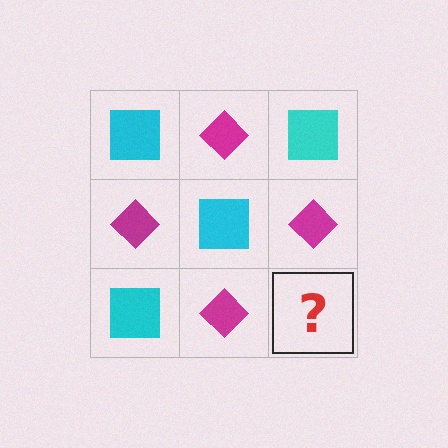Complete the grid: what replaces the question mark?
The question mark should be replaced with a cyan square.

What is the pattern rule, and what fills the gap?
The rule is that it alternates cyan square and magenta diamond in a checkerboard pattern. The gap should be filled with a cyan square.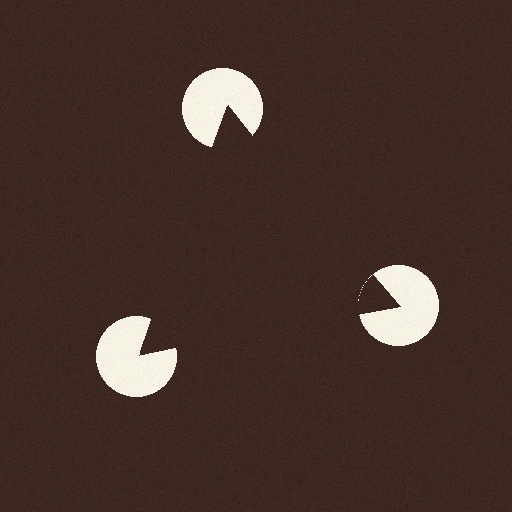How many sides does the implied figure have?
3 sides.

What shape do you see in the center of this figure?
An illusory triangle — its edges are inferred from the aligned wedge cuts in the pac-man discs, not physically drawn.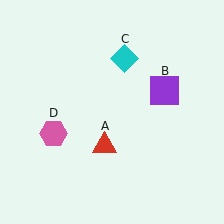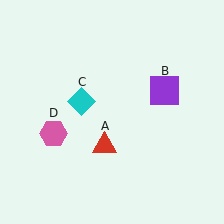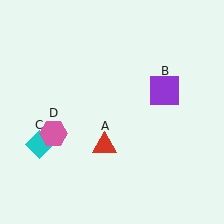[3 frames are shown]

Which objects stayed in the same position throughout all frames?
Red triangle (object A) and purple square (object B) and pink hexagon (object D) remained stationary.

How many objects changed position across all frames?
1 object changed position: cyan diamond (object C).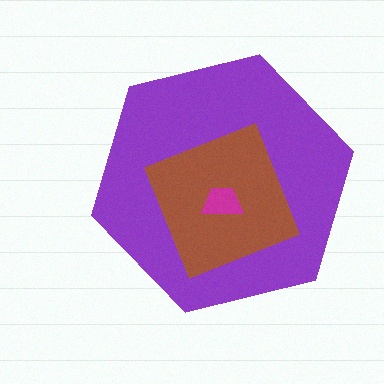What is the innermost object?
The magenta trapezoid.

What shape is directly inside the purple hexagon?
The brown diamond.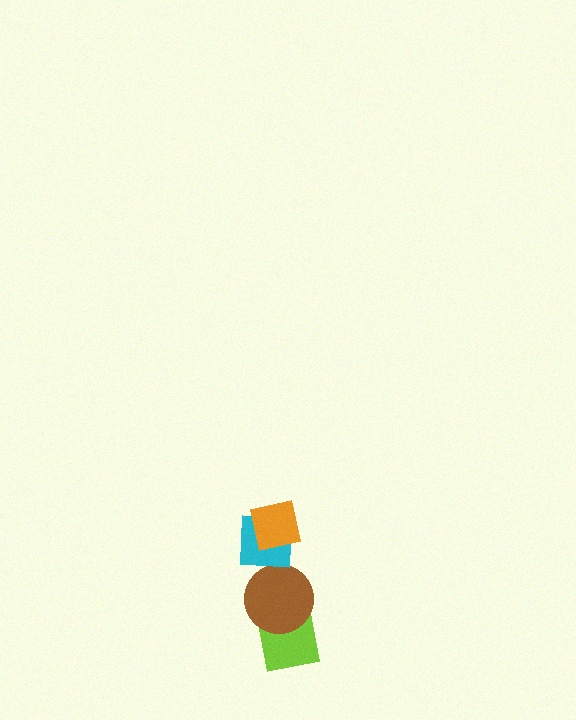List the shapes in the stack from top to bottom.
From top to bottom: the orange square, the cyan square, the brown circle, the lime square.